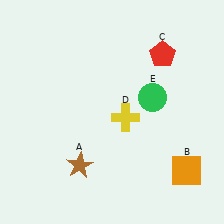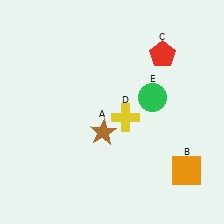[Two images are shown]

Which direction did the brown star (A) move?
The brown star (A) moved up.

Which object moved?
The brown star (A) moved up.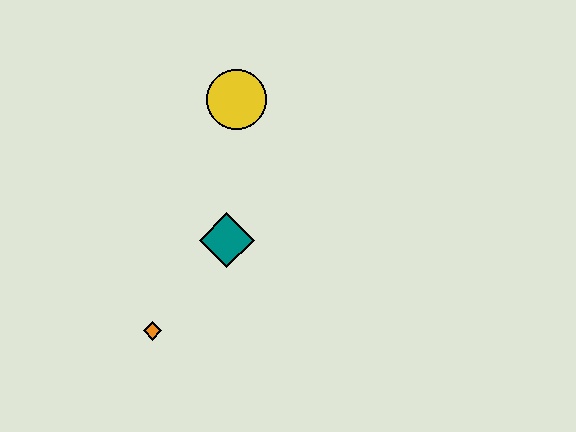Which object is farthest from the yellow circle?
The orange diamond is farthest from the yellow circle.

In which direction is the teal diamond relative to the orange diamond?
The teal diamond is above the orange diamond.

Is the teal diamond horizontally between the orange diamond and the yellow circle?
Yes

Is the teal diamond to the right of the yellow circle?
No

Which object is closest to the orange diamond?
The teal diamond is closest to the orange diamond.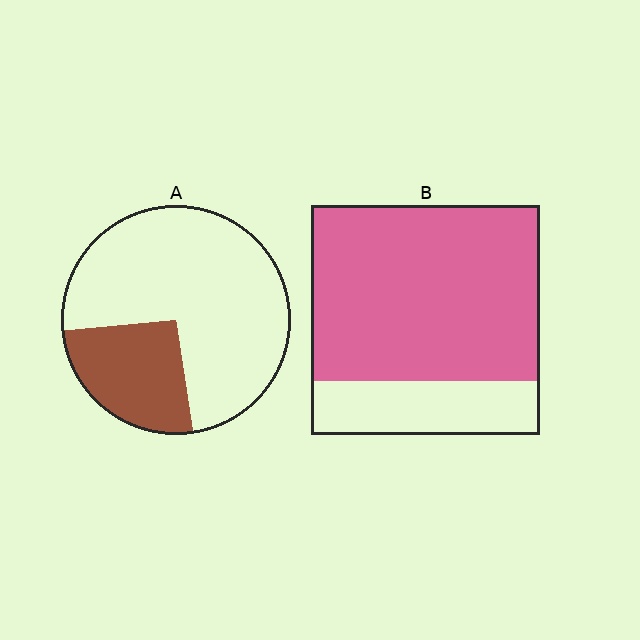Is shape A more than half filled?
No.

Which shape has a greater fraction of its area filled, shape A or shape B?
Shape B.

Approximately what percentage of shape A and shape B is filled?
A is approximately 25% and B is approximately 75%.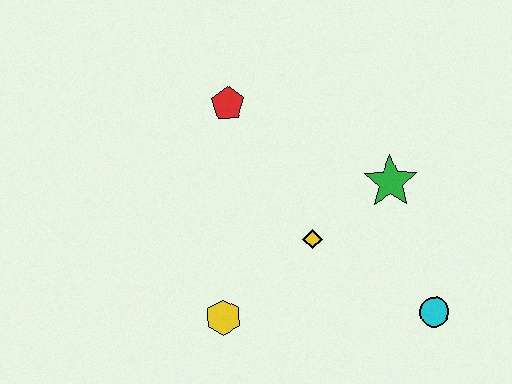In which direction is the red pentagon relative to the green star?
The red pentagon is to the left of the green star.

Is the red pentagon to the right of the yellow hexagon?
Yes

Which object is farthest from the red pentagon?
The cyan circle is farthest from the red pentagon.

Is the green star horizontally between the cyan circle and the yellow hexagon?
Yes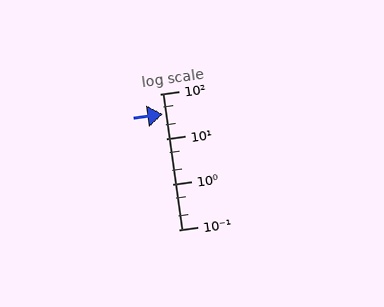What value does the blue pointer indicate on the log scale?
The pointer indicates approximately 35.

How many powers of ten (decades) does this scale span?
The scale spans 3 decades, from 0.1 to 100.